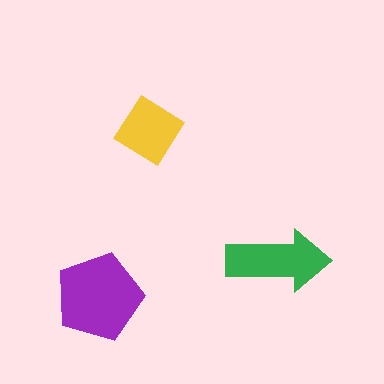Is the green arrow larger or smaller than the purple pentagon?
Smaller.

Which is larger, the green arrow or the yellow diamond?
The green arrow.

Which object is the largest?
The purple pentagon.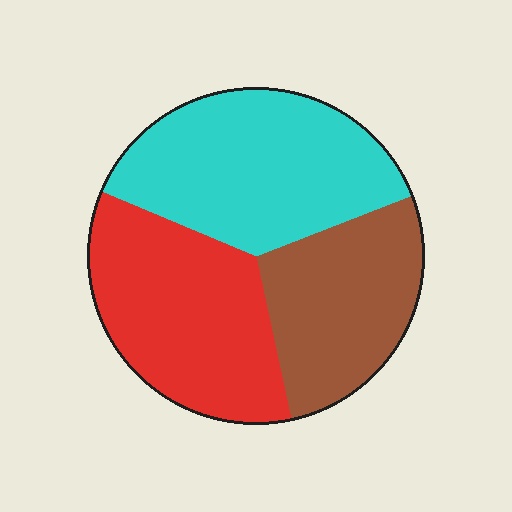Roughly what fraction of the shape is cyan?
Cyan covers roughly 40% of the shape.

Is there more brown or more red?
Red.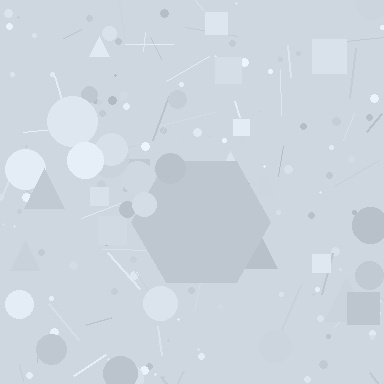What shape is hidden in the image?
A hexagon is hidden in the image.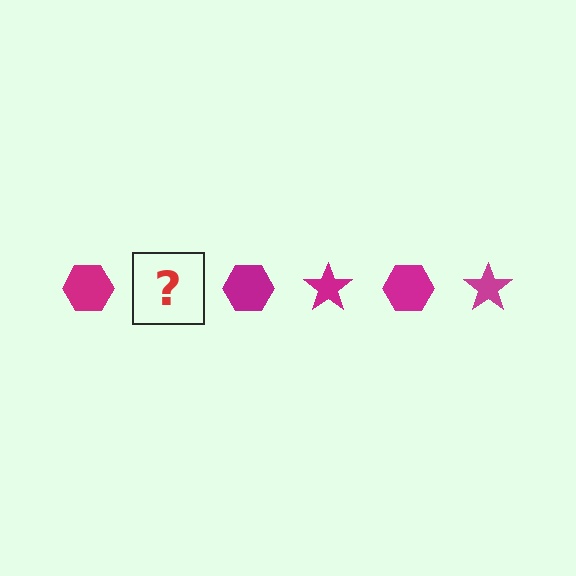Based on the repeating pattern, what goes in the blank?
The blank should be a magenta star.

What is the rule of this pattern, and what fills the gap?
The rule is that the pattern cycles through hexagon, star shapes in magenta. The gap should be filled with a magenta star.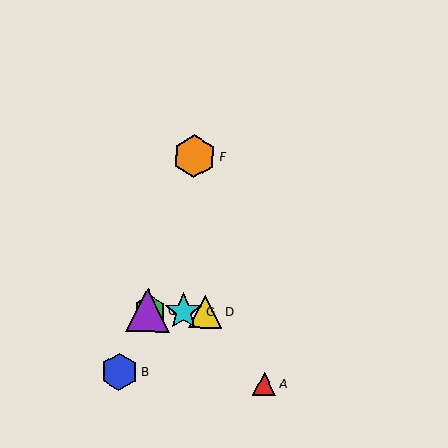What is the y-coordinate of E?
Object E is at y≈311.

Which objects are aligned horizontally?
Objects C, D, E, G are aligned horizontally.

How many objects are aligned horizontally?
4 objects (C, D, E, G) are aligned horizontally.